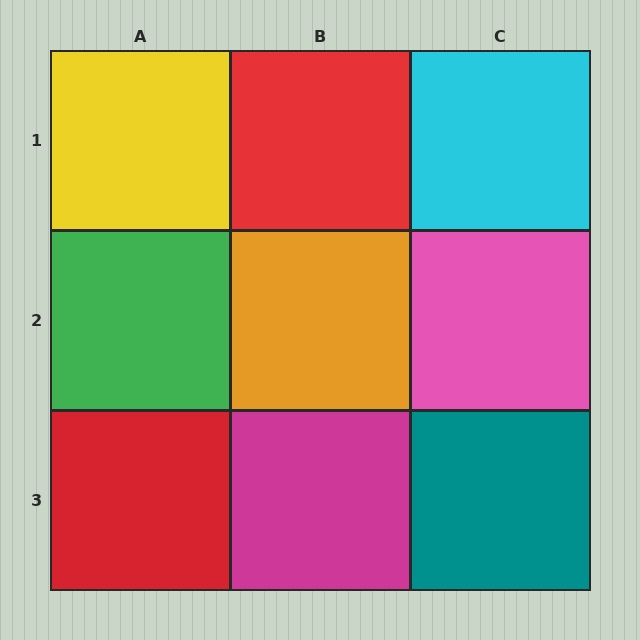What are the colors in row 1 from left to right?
Yellow, red, cyan.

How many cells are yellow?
1 cell is yellow.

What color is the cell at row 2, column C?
Pink.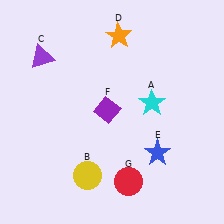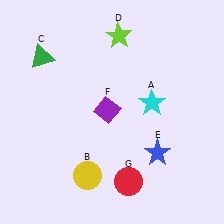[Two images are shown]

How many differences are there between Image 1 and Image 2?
There are 2 differences between the two images.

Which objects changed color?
C changed from purple to green. D changed from orange to lime.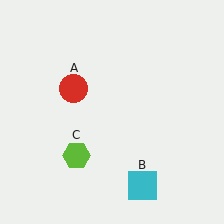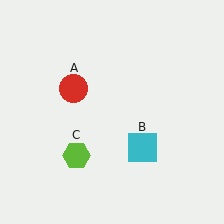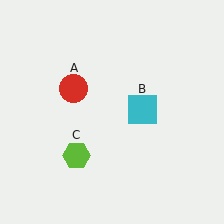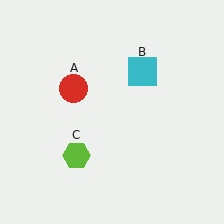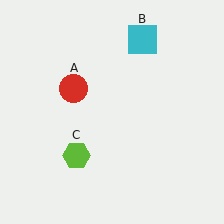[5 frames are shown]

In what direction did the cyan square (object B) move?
The cyan square (object B) moved up.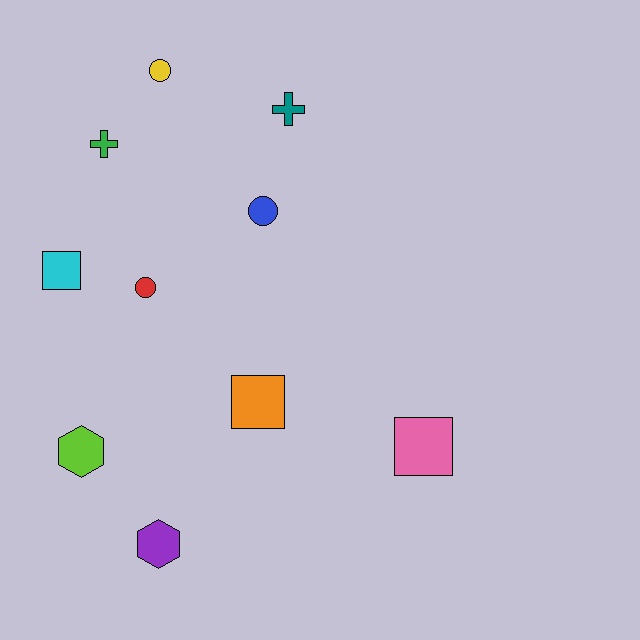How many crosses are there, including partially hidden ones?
There are 2 crosses.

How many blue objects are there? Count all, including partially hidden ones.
There is 1 blue object.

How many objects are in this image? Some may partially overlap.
There are 10 objects.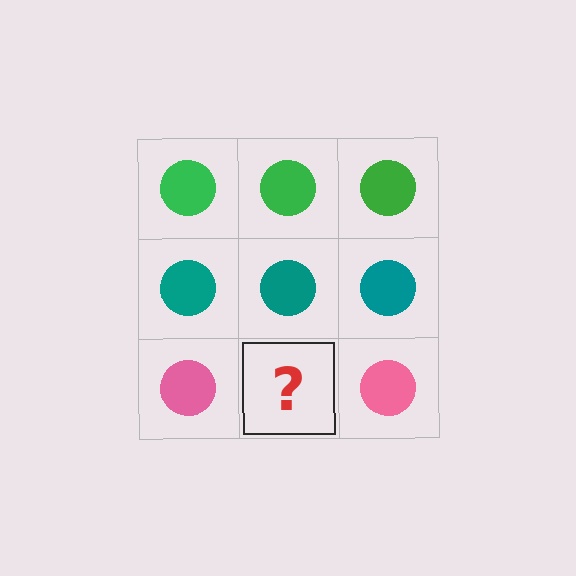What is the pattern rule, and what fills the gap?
The rule is that each row has a consistent color. The gap should be filled with a pink circle.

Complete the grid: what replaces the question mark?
The question mark should be replaced with a pink circle.